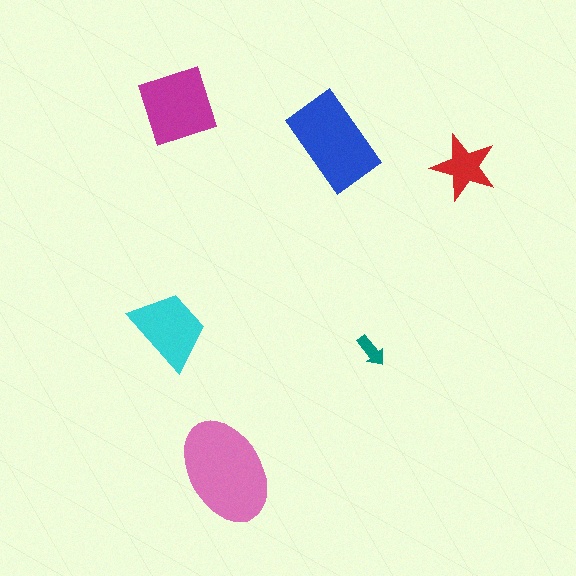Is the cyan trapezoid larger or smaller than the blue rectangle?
Smaller.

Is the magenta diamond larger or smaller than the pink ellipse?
Smaller.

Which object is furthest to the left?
The cyan trapezoid is leftmost.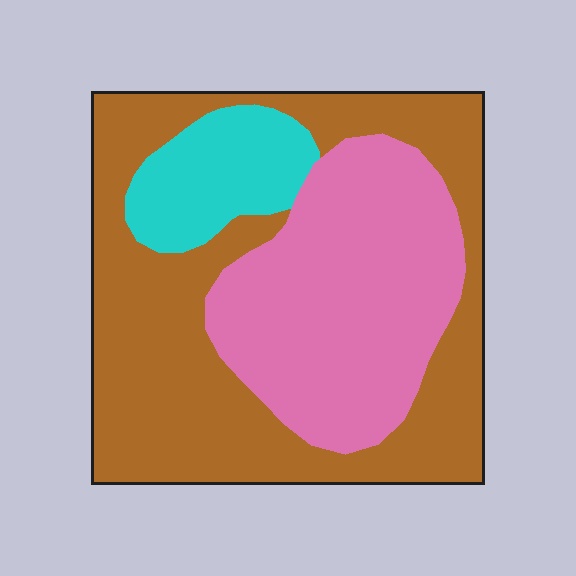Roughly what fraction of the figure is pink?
Pink takes up between a quarter and a half of the figure.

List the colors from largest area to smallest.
From largest to smallest: brown, pink, cyan.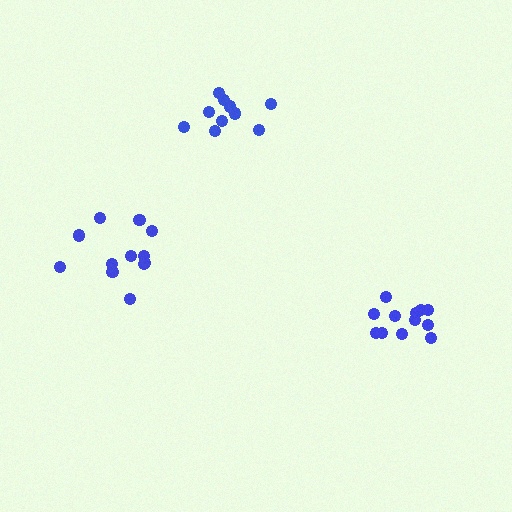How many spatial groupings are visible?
There are 3 spatial groupings.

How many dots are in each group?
Group 1: 12 dots, Group 2: 10 dots, Group 3: 12 dots (34 total).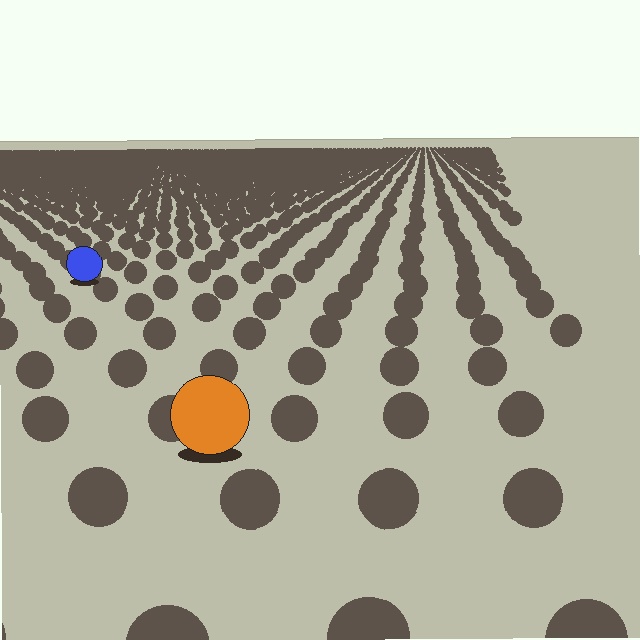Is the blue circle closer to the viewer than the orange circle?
No. The orange circle is closer — you can tell from the texture gradient: the ground texture is coarser near it.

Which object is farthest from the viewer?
The blue circle is farthest from the viewer. It appears smaller and the ground texture around it is denser.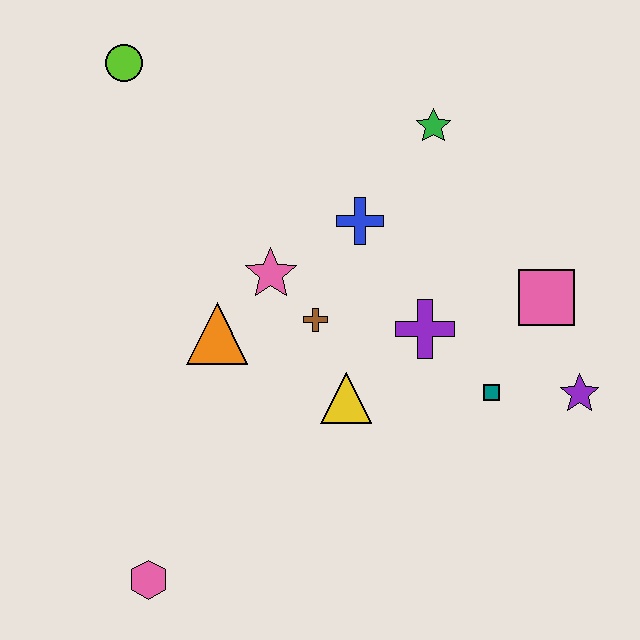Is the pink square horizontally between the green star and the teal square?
No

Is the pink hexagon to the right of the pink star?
No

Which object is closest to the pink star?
The brown cross is closest to the pink star.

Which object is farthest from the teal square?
The lime circle is farthest from the teal square.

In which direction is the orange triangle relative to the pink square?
The orange triangle is to the left of the pink square.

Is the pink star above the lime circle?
No